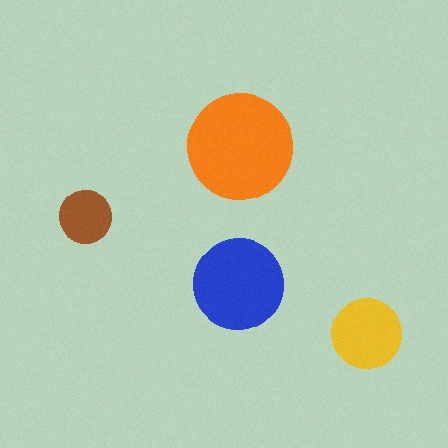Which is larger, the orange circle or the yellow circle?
The orange one.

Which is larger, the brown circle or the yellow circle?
The yellow one.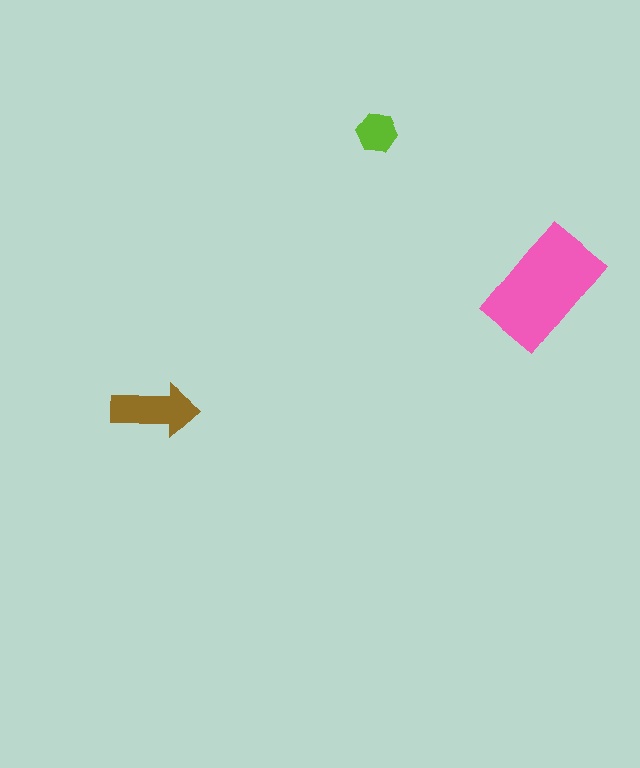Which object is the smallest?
The lime hexagon.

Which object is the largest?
The pink rectangle.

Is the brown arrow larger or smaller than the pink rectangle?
Smaller.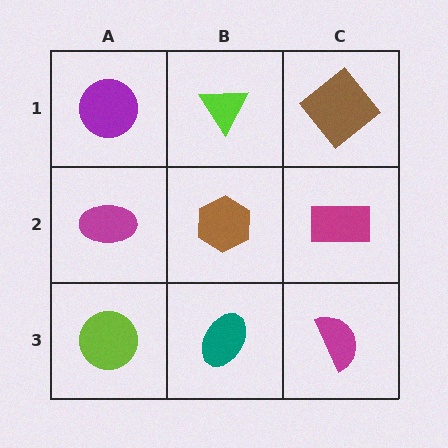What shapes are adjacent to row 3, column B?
A brown hexagon (row 2, column B), a lime circle (row 3, column A), a magenta semicircle (row 3, column C).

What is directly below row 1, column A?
A magenta ellipse.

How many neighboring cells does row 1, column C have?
2.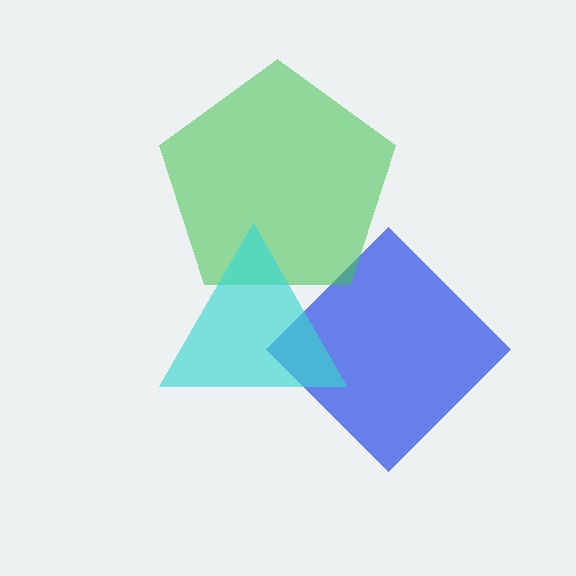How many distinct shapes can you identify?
There are 3 distinct shapes: a blue diamond, a green pentagon, a cyan triangle.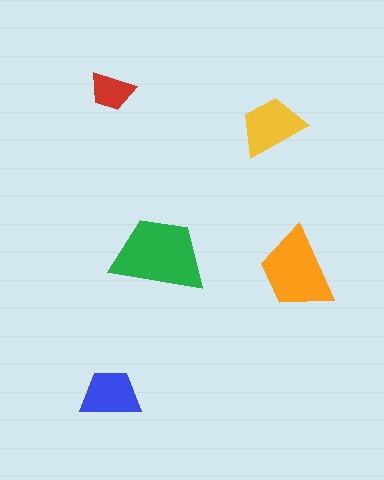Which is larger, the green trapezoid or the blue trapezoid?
The green one.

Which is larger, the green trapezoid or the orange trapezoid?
The green one.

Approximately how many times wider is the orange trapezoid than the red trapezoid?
About 2 times wider.